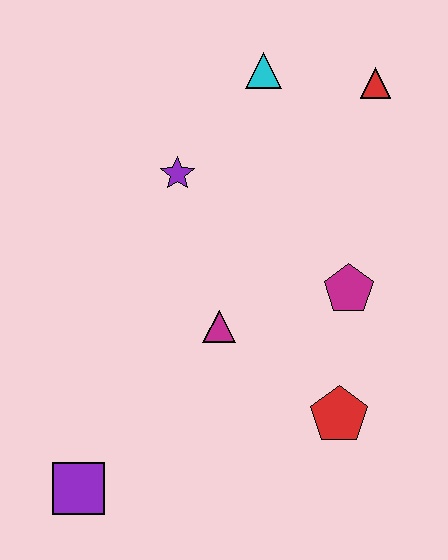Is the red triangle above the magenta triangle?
Yes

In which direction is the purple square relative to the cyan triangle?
The purple square is below the cyan triangle.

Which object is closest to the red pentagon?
The magenta pentagon is closest to the red pentagon.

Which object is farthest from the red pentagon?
The cyan triangle is farthest from the red pentagon.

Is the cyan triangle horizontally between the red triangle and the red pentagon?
No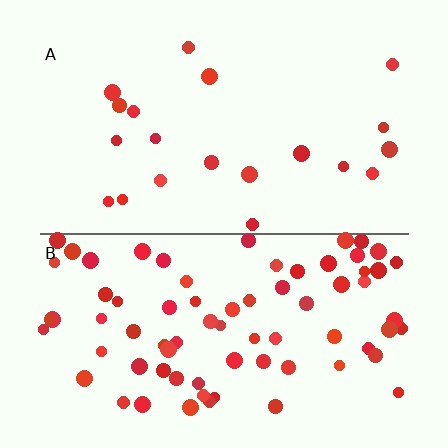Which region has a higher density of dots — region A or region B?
B (the bottom).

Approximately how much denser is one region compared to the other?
Approximately 3.8× — region B over region A.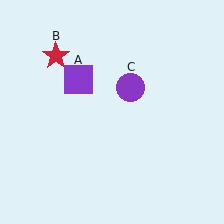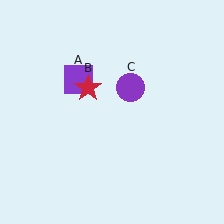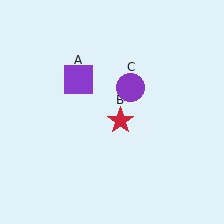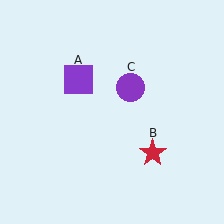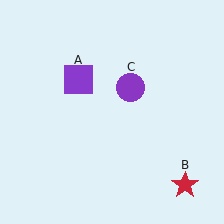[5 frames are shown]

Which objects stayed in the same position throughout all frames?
Purple square (object A) and purple circle (object C) remained stationary.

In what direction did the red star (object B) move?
The red star (object B) moved down and to the right.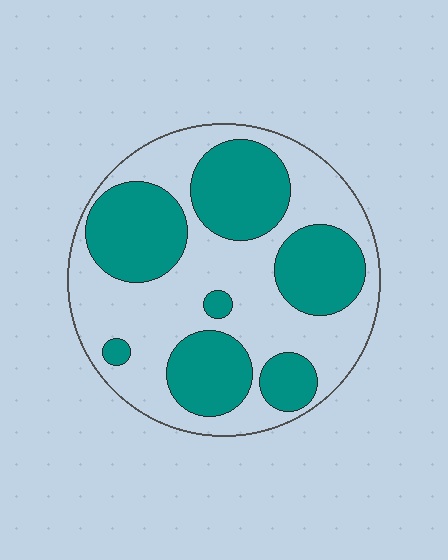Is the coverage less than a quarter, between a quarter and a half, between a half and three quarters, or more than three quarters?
Between a quarter and a half.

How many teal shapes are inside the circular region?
7.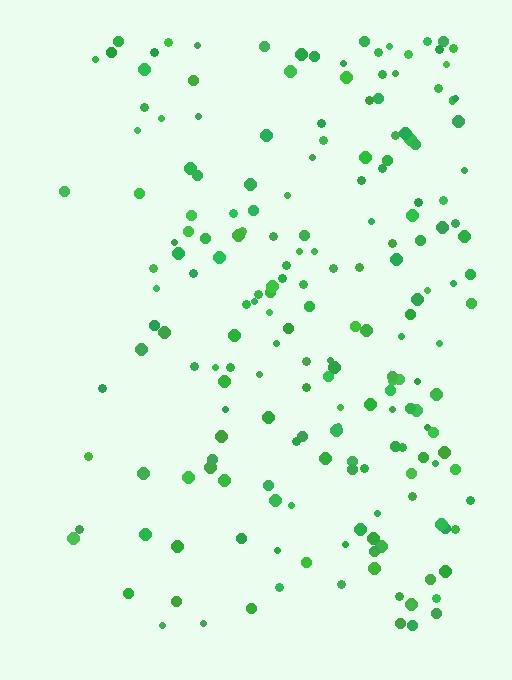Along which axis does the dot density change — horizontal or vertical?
Horizontal.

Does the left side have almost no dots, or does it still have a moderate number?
Still a moderate number, just noticeably fewer than the right.